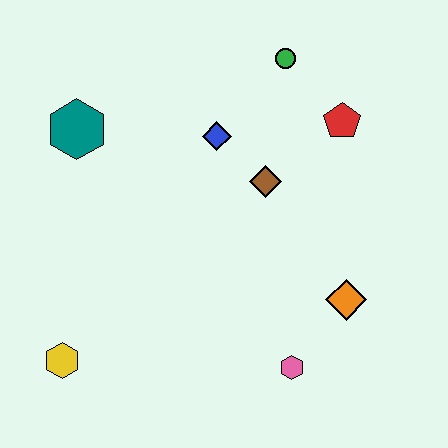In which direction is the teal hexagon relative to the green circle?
The teal hexagon is to the left of the green circle.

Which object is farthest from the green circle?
The yellow hexagon is farthest from the green circle.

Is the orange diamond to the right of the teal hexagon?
Yes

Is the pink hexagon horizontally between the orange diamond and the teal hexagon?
Yes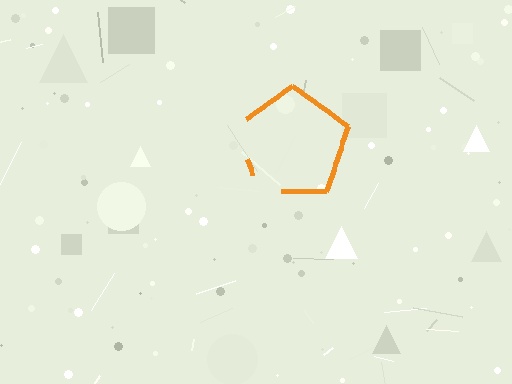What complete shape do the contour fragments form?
The contour fragments form a pentagon.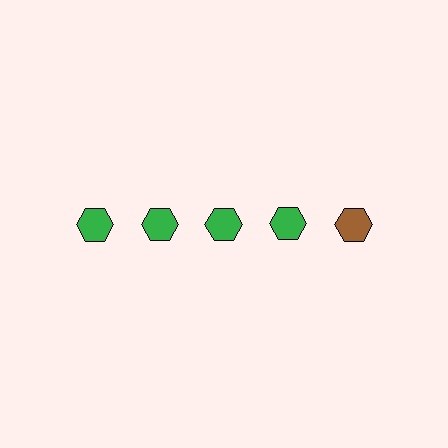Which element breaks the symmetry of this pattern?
The brown hexagon in the top row, rightmost column breaks the symmetry. All other shapes are green hexagons.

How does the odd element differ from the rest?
It has a different color: brown instead of green.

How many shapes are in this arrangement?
There are 5 shapes arranged in a grid pattern.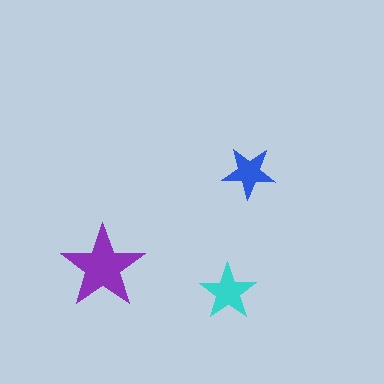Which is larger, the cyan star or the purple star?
The purple one.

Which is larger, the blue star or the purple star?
The purple one.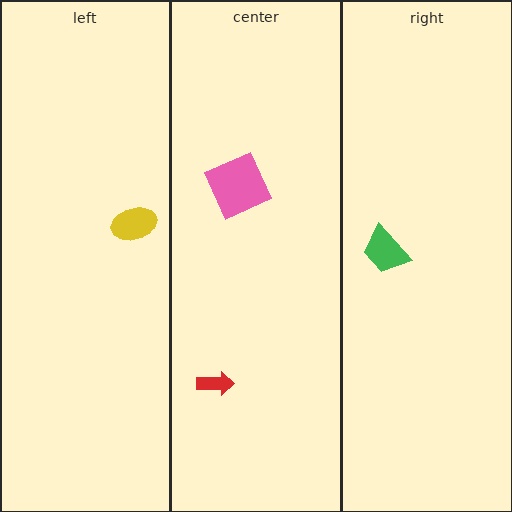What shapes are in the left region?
The yellow ellipse.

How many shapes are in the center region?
2.